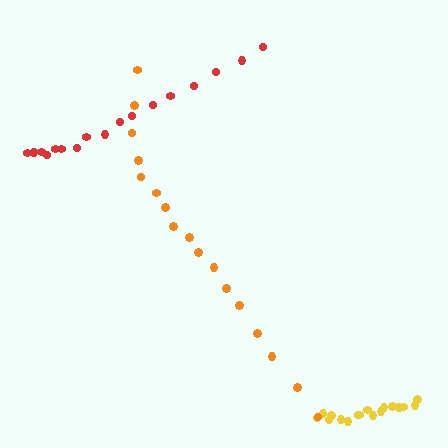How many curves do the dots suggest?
There are 3 distinct paths.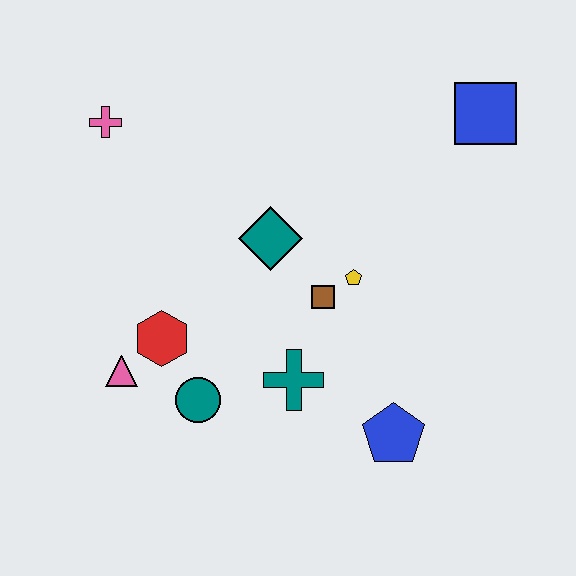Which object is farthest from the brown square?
The pink cross is farthest from the brown square.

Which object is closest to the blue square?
The yellow pentagon is closest to the blue square.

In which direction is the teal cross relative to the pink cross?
The teal cross is below the pink cross.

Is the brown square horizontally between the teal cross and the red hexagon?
No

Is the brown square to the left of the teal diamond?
No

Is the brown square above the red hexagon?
Yes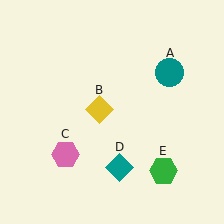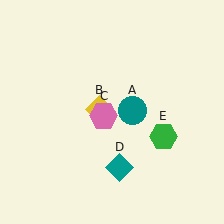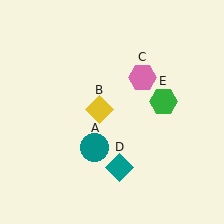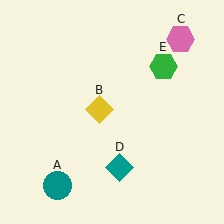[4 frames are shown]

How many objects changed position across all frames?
3 objects changed position: teal circle (object A), pink hexagon (object C), green hexagon (object E).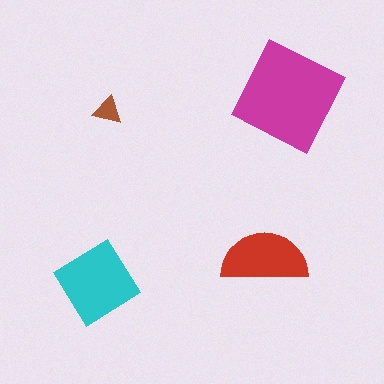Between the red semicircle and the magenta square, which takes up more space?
The magenta square.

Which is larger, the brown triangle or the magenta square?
The magenta square.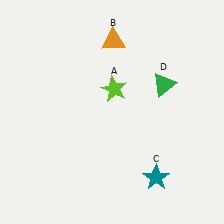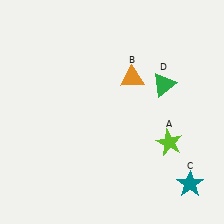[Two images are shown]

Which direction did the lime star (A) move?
The lime star (A) moved right.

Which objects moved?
The objects that moved are: the lime star (A), the orange triangle (B), the teal star (C).